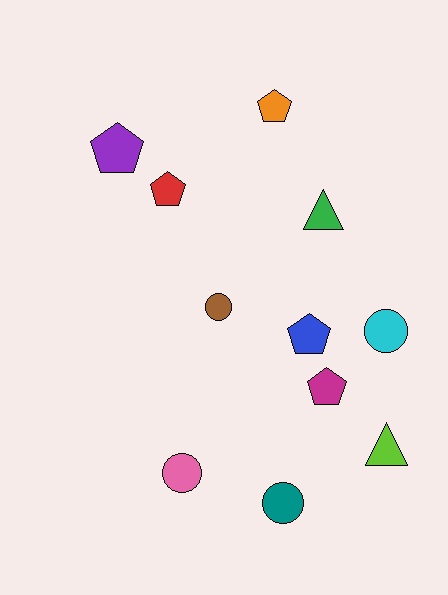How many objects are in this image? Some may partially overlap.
There are 11 objects.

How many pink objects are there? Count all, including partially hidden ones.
There is 1 pink object.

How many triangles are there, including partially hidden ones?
There are 2 triangles.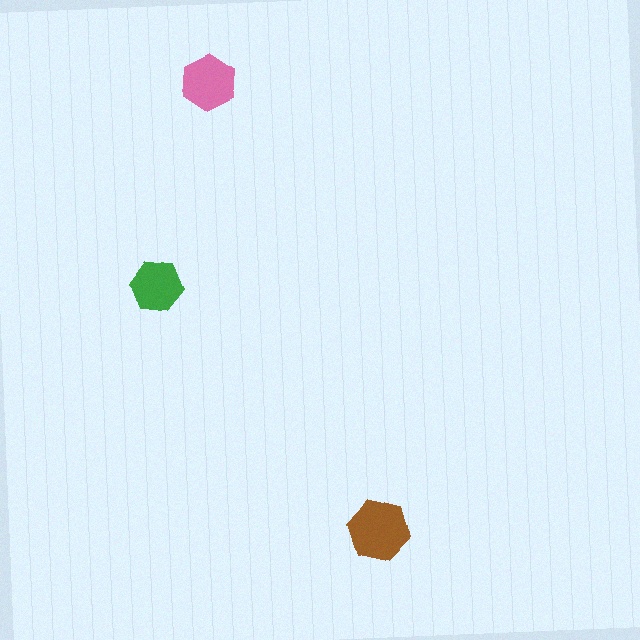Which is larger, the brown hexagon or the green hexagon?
The brown one.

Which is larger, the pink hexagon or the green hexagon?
The pink one.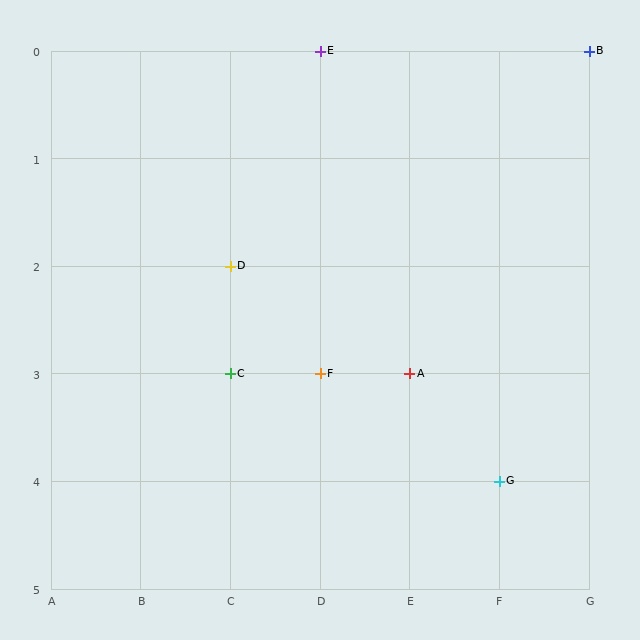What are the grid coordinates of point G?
Point G is at grid coordinates (F, 4).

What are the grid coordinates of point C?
Point C is at grid coordinates (C, 3).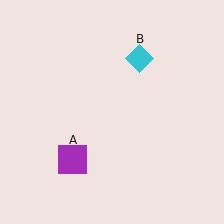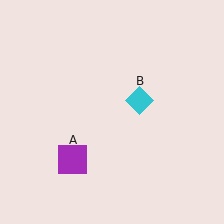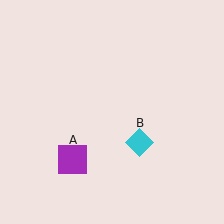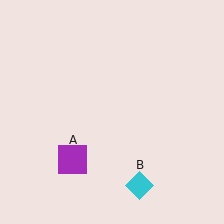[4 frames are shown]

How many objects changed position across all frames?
1 object changed position: cyan diamond (object B).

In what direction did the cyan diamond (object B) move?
The cyan diamond (object B) moved down.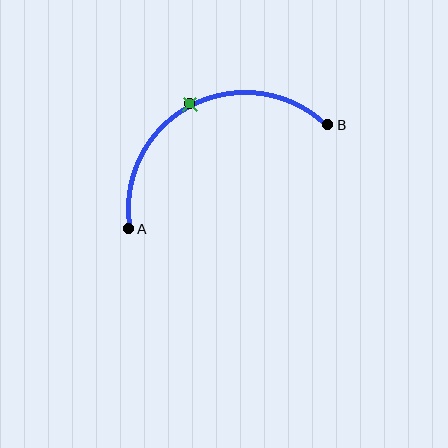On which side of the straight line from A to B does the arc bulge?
The arc bulges above the straight line connecting A and B.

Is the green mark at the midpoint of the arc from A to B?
Yes. The green mark lies on the arc at equal arc-length from both A and B — it is the arc midpoint.